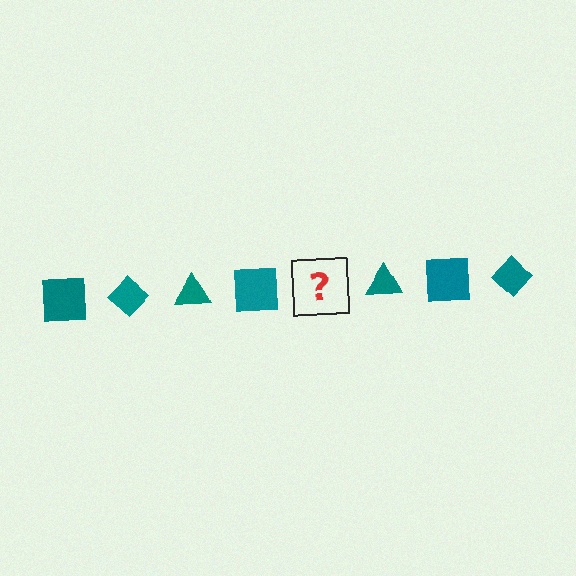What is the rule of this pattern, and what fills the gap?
The rule is that the pattern cycles through square, diamond, triangle shapes in teal. The gap should be filled with a teal diamond.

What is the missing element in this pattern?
The missing element is a teal diamond.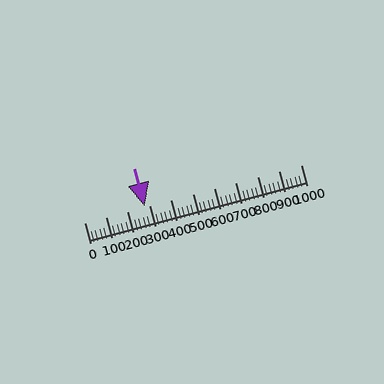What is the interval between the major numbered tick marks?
The major tick marks are spaced 100 units apart.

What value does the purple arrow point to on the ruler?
The purple arrow points to approximately 280.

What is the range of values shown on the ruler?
The ruler shows values from 0 to 1000.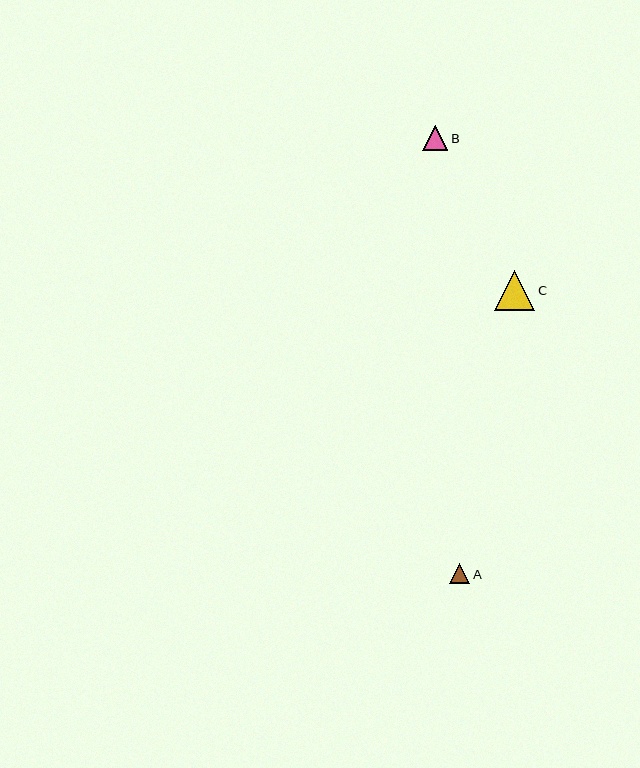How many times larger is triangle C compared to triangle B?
Triangle C is approximately 1.6 times the size of triangle B.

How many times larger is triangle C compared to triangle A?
Triangle C is approximately 2.0 times the size of triangle A.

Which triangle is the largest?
Triangle C is the largest with a size of approximately 40 pixels.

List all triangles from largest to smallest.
From largest to smallest: C, B, A.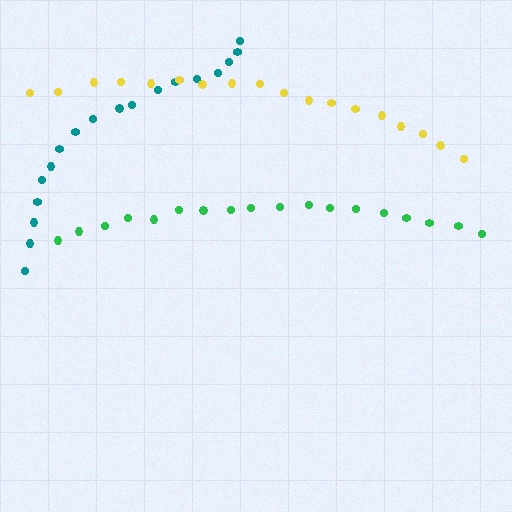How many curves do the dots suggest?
There are 3 distinct paths.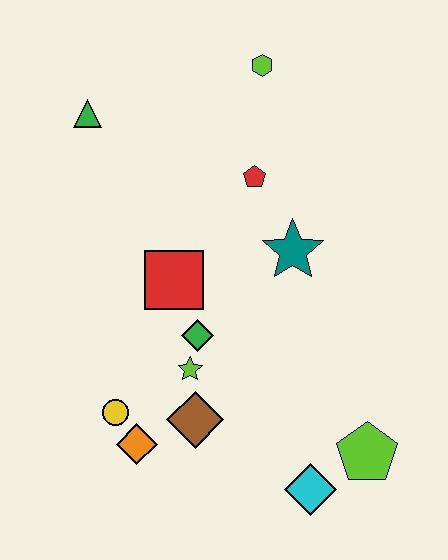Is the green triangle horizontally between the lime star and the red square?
No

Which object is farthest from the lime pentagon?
The green triangle is farthest from the lime pentagon.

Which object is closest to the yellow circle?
The orange diamond is closest to the yellow circle.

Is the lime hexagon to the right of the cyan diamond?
No